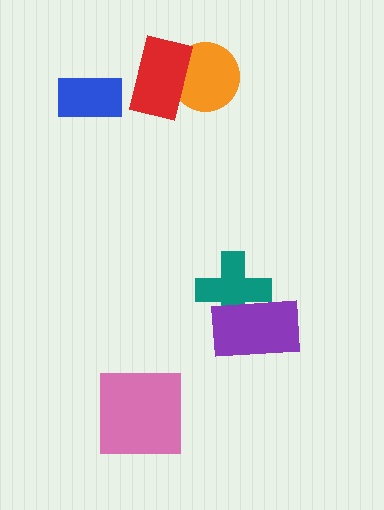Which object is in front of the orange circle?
The red rectangle is in front of the orange circle.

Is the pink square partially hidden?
No, no other shape covers it.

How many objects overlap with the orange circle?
1 object overlaps with the orange circle.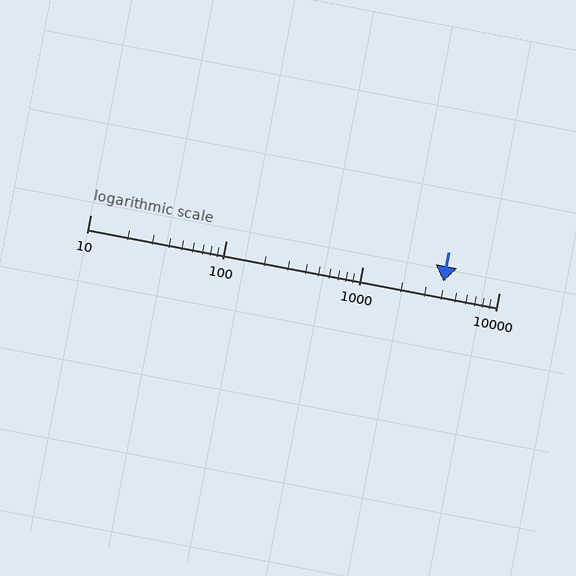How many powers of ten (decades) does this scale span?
The scale spans 3 decades, from 10 to 10000.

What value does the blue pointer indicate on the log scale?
The pointer indicates approximately 3900.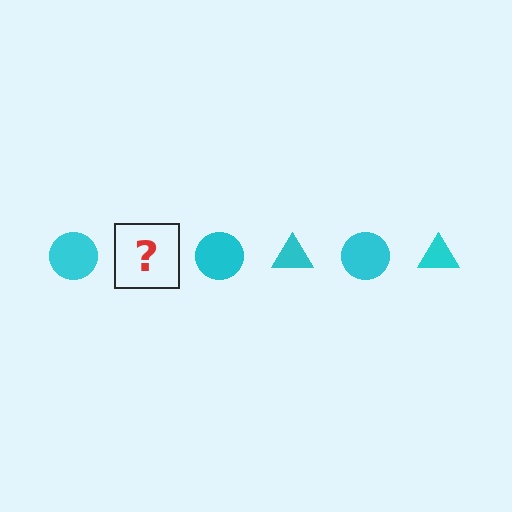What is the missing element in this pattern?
The missing element is a cyan triangle.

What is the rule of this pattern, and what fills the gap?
The rule is that the pattern cycles through circle, triangle shapes in cyan. The gap should be filled with a cyan triangle.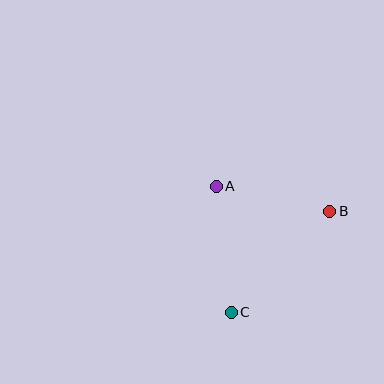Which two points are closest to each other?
Points A and B are closest to each other.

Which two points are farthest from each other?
Points B and C are farthest from each other.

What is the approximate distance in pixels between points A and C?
The distance between A and C is approximately 127 pixels.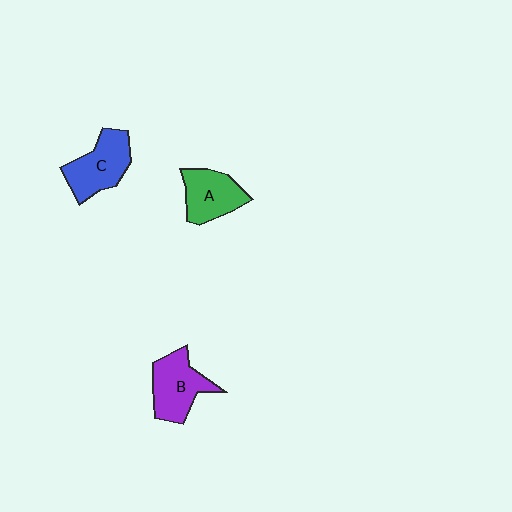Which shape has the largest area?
Shape C (blue).